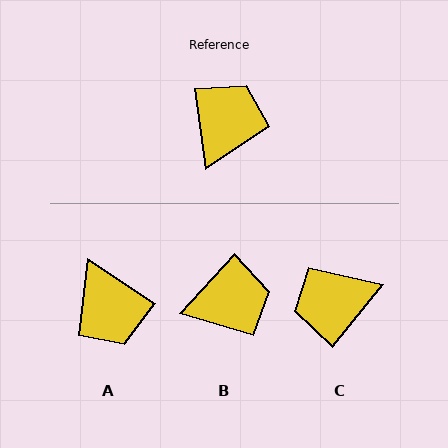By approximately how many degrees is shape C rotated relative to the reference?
Approximately 133 degrees counter-clockwise.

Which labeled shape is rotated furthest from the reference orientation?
C, about 133 degrees away.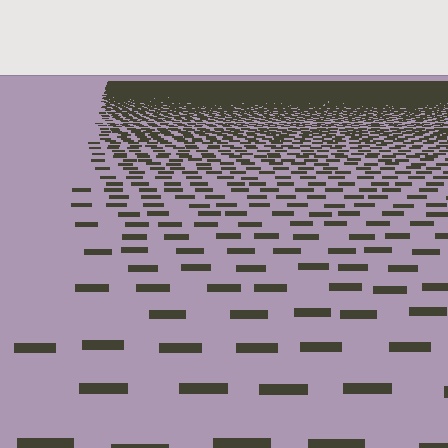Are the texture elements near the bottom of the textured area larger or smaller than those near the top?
Larger. Near the bottom, elements are closer to the viewer and appear at a bigger on-screen size.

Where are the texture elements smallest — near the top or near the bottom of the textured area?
Near the top.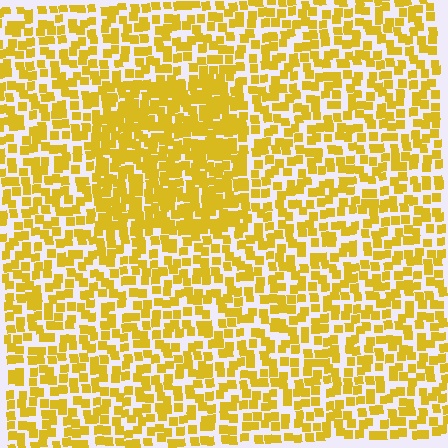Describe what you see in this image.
The image contains small yellow elements arranged at two different densities. A rectangle-shaped region is visible where the elements are more densely packed than the surrounding area.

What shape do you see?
I see a rectangle.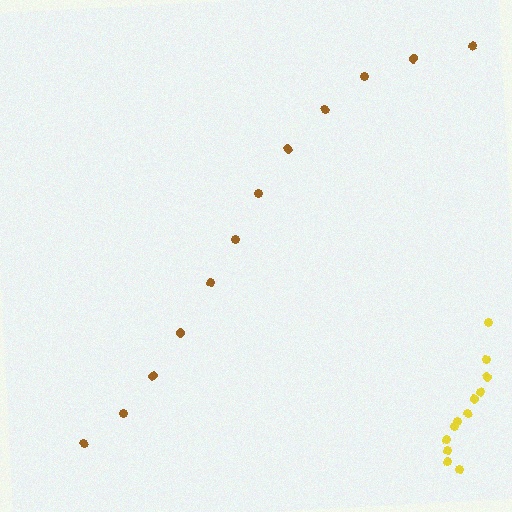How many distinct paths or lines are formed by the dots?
There are 2 distinct paths.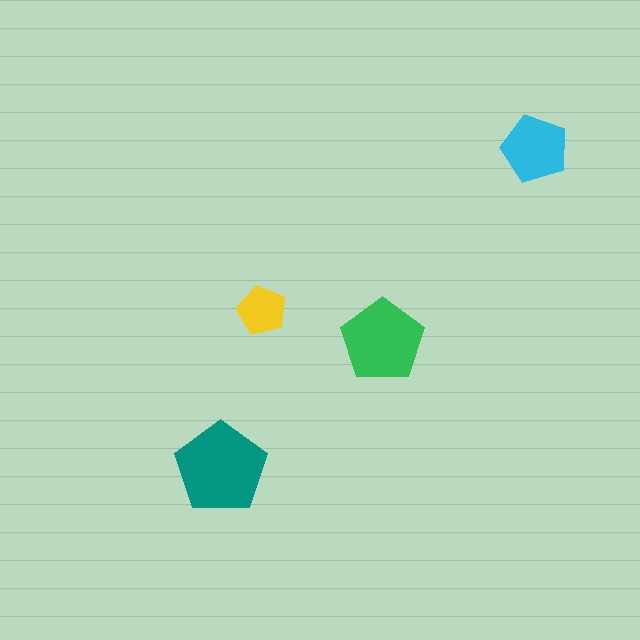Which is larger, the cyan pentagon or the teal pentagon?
The teal one.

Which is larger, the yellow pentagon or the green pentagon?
The green one.